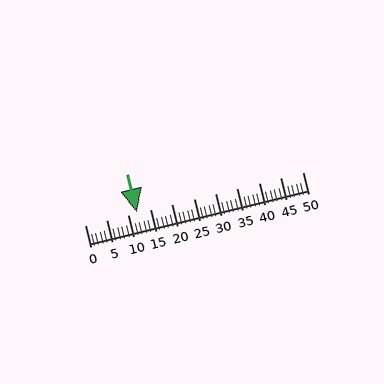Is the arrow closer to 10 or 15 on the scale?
The arrow is closer to 10.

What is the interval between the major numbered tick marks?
The major tick marks are spaced 5 units apart.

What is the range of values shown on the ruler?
The ruler shows values from 0 to 50.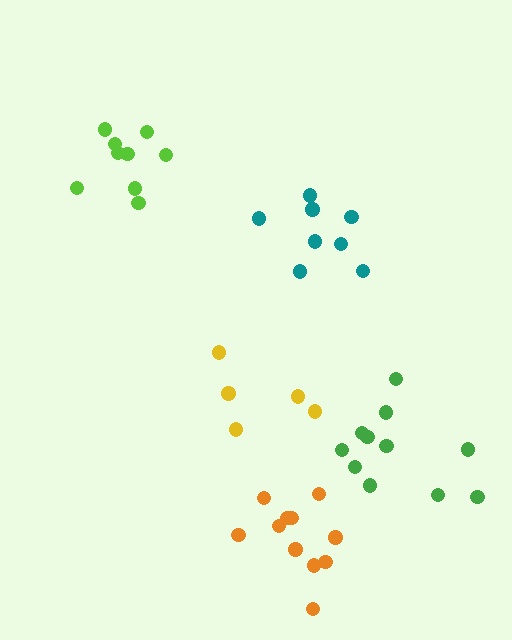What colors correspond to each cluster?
The clusters are colored: lime, orange, green, teal, yellow.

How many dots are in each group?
Group 1: 9 dots, Group 2: 11 dots, Group 3: 11 dots, Group 4: 8 dots, Group 5: 5 dots (44 total).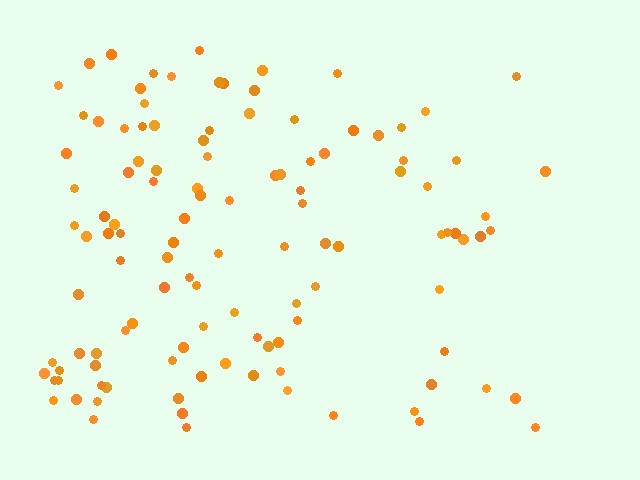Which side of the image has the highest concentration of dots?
The left.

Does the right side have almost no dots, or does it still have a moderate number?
Still a moderate number, just noticeably fewer than the left.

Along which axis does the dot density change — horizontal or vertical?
Horizontal.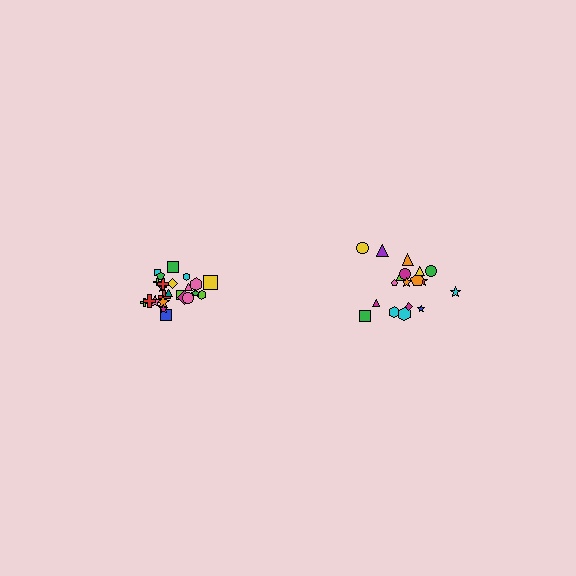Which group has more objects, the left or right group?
The left group.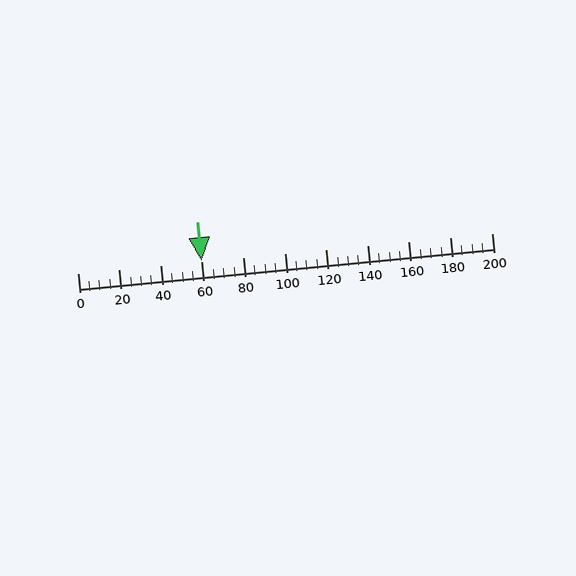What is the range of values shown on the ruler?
The ruler shows values from 0 to 200.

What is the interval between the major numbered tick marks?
The major tick marks are spaced 20 units apart.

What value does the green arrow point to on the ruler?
The green arrow points to approximately 60.